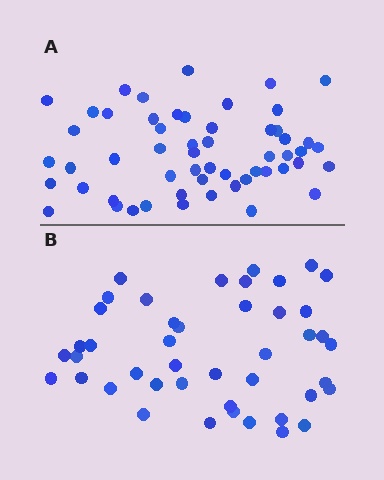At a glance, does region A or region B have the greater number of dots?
Region A (the top region) has more dots.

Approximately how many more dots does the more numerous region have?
Region A has roughly 12 or so more dots than region B.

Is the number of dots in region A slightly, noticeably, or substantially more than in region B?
Region A has noticeably more, but not dramatically so. The ratio is roughly 1.2 to 1.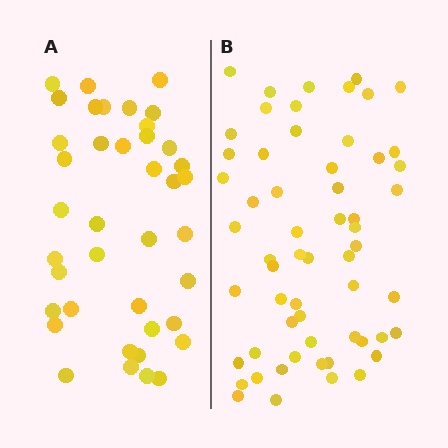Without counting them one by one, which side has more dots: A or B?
Region B (the right region) has more dots.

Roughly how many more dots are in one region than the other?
Region B has approximately 20 more dots than region A.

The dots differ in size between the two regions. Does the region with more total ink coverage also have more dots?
No. Region A has more total ink coverage because its dots are larger, but region B actually contains more individual dots. Total area can be misleading — the number of items is what matters here.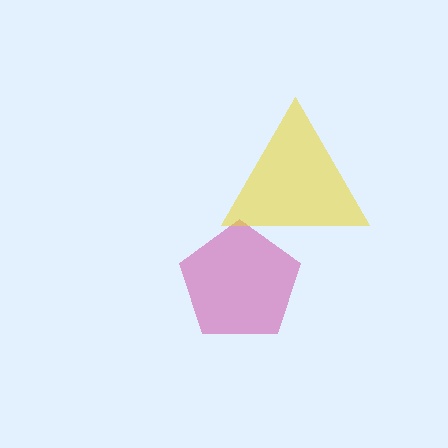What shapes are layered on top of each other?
The layered shapes are: a magenta pentagon, a yellow triangle.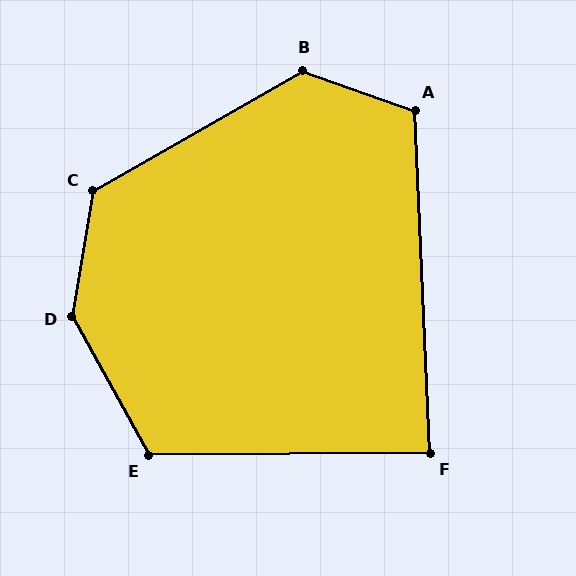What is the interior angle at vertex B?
Approximately 130 degrees (obtuse).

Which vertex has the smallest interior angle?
F, at approximately 88 degrees.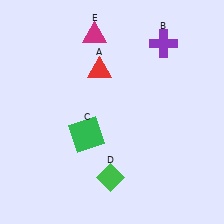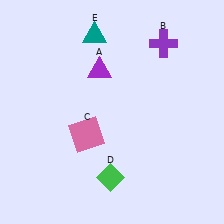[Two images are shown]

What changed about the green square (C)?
In Image 1, C is green. In Image 2, it changed to pink.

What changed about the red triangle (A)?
In Image 1, A is red. In Image 2, it changed to purple.